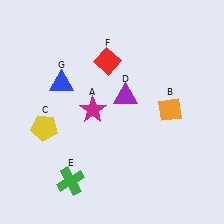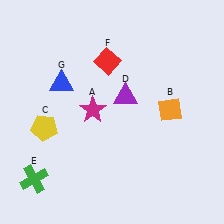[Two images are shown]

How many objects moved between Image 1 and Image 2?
1 object moved between the two images.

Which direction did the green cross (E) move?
The green cross (E) moved left.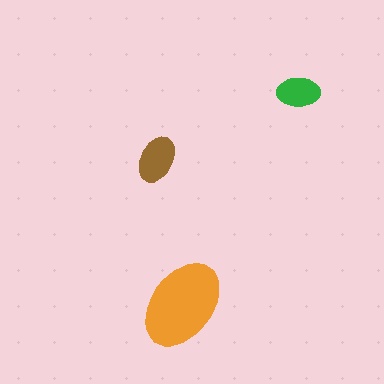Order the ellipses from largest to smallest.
the orange one, the brown one, the green one.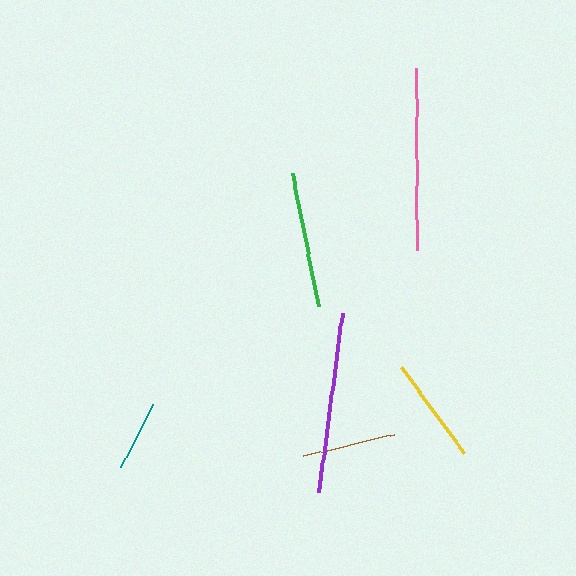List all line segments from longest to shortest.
From longest to shortest: pink, purple, green, yellow, brown, teal.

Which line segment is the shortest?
The teal line is the shortest at approximately 70 pixels.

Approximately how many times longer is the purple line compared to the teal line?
The purple line is approximately 2.6 times the length of the teal line.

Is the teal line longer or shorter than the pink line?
The pink line is longer than the teal line.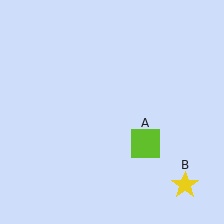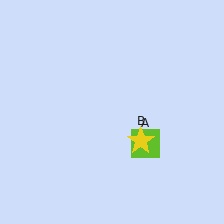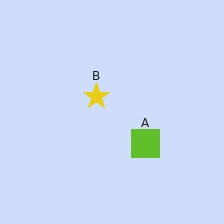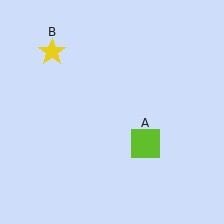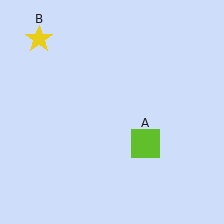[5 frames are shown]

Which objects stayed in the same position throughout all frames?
Lime square (object A) remained stationary.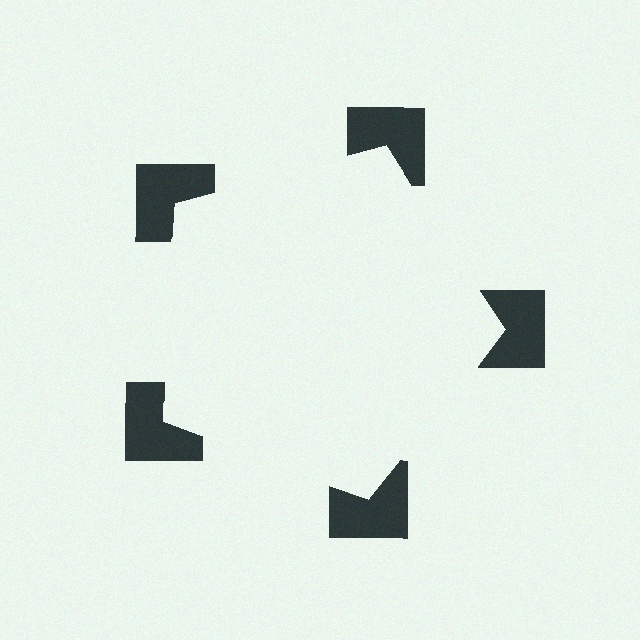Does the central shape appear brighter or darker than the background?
It typically appears slightly brighter than the background, even though no actual brightness change is drawn.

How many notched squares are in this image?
There are 5 — one at each vertex of the illusory pentagon.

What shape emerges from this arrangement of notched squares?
An illusory pentagon — its edges are inferred from the aligned wedge cuts in the notched squares, not physically drawn.